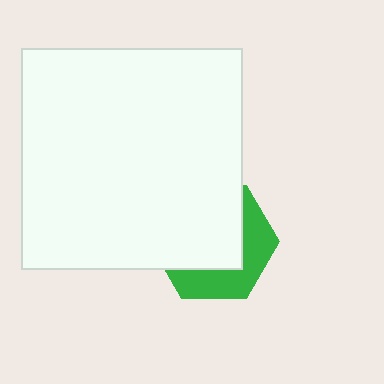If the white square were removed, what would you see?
You would see the complete green hexagon.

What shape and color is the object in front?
The object in front is a white square.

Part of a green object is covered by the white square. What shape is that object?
It is a hexagon.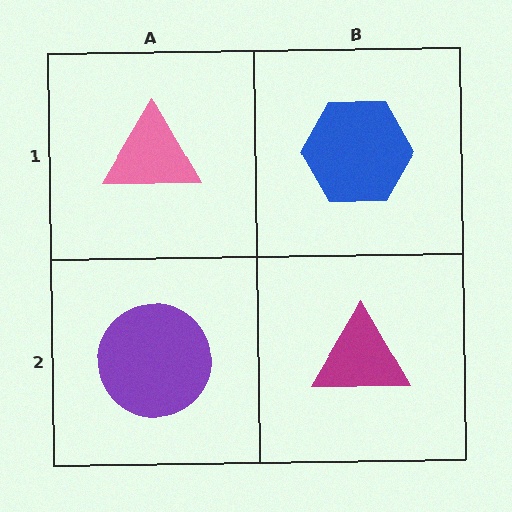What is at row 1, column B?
A blue hexagon.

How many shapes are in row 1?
2 shapes.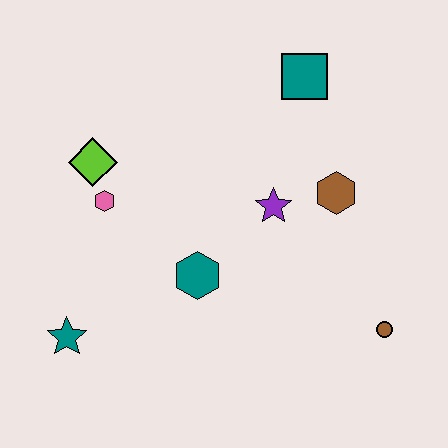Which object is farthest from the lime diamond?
The brown circle is farthest from the lime diamond.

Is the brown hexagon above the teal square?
No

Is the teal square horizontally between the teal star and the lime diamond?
No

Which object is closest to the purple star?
The brown hexagon is closest to the purple star.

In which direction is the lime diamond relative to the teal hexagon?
The lime diamond is above the teal hexagon.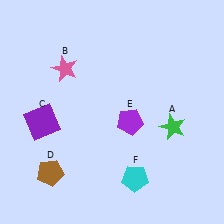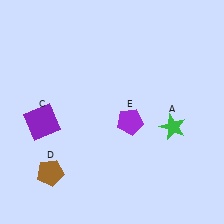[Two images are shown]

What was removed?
The pink star (B), the cyan pentagon (F) were removed in Image 2.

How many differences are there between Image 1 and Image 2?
There are 2 differences between the two images.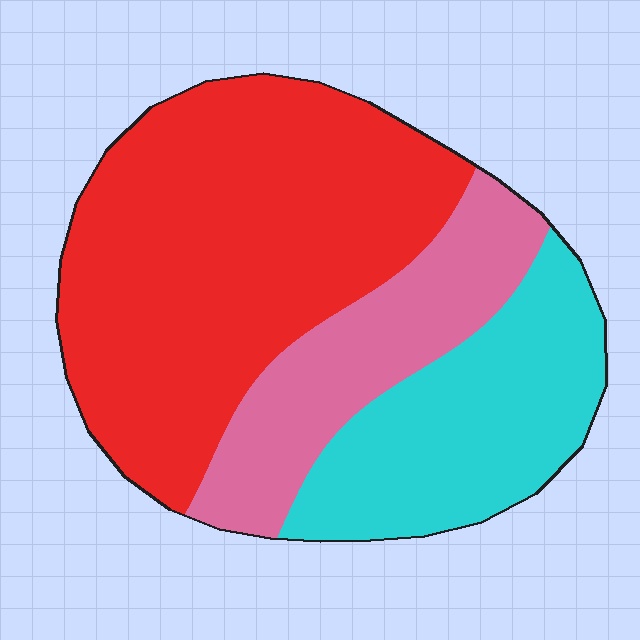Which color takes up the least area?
Pink, at roughly 20%.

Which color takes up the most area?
Red, at roughly 55%.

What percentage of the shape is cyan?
Cyan covers 26% of the shape.